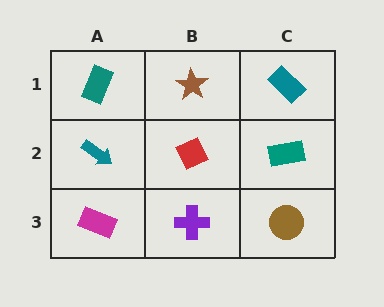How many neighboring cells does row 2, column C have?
3.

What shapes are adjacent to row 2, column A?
A teal rectangle (row 1, column A), a magenta rectangle (row 3, column A), a red diamond (row 2, column B).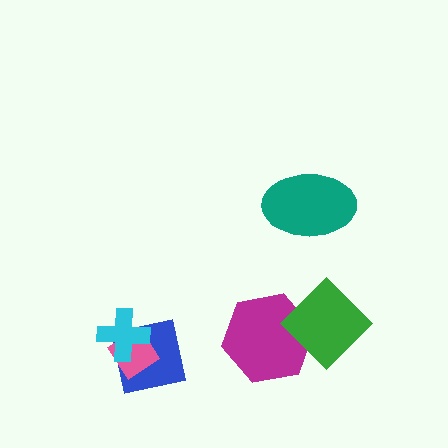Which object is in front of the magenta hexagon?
The green diamond is in front of the magenta hexagon.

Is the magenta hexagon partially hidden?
Yes, it is partially covered by another shape.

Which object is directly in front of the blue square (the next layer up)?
The pink diamond is directly in front of the blue square.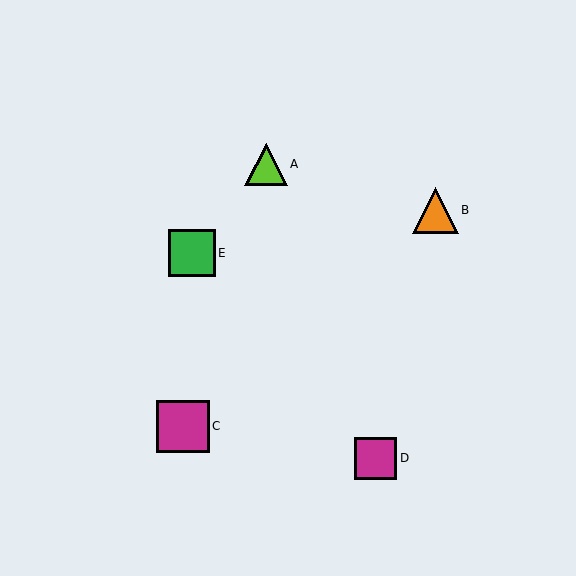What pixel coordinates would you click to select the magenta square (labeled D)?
Click at (376, 458) to select the magenta square D.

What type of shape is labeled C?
Shape C is a magenta square.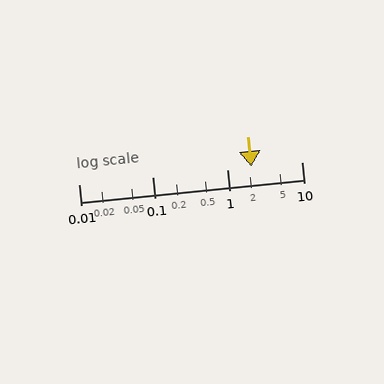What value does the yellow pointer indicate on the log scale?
The pointer indicates approximately 2.1.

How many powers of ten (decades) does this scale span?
The scale spans 3 decades, from 0.01 to 10.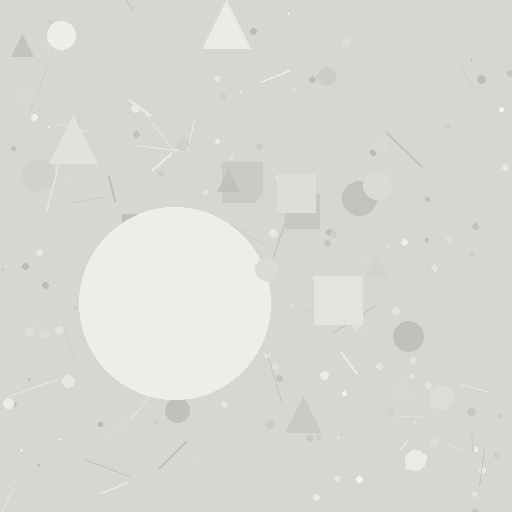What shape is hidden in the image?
A circle is hidden in the image.